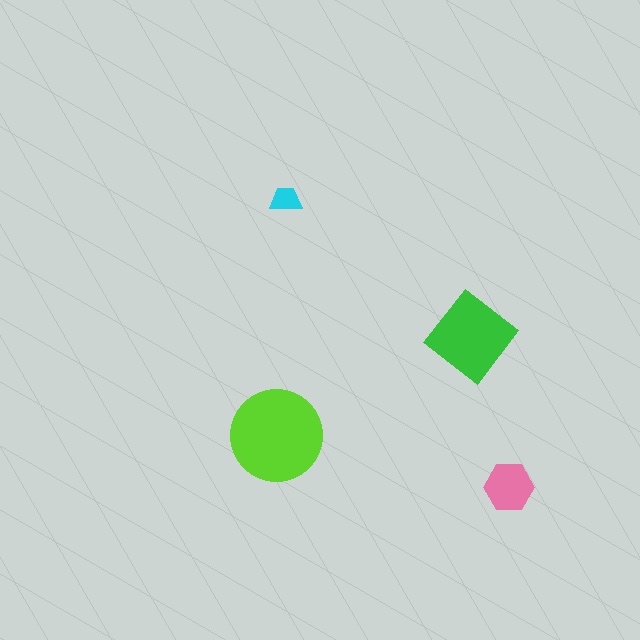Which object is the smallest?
The cyan trapezoid.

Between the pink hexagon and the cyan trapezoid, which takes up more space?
The pink hexagon.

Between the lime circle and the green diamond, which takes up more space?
The lime circle.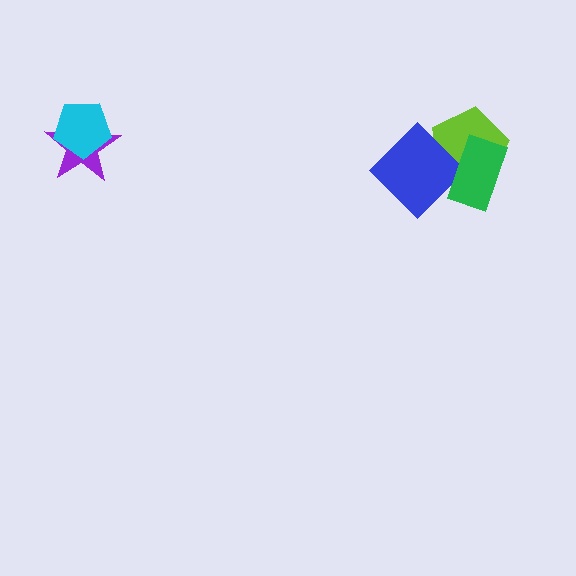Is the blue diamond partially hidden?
Yes, it is partially covered by another shape.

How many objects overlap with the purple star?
1 object overlaps with the purple star.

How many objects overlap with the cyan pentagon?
1 object overlaps with the cyan pentagon.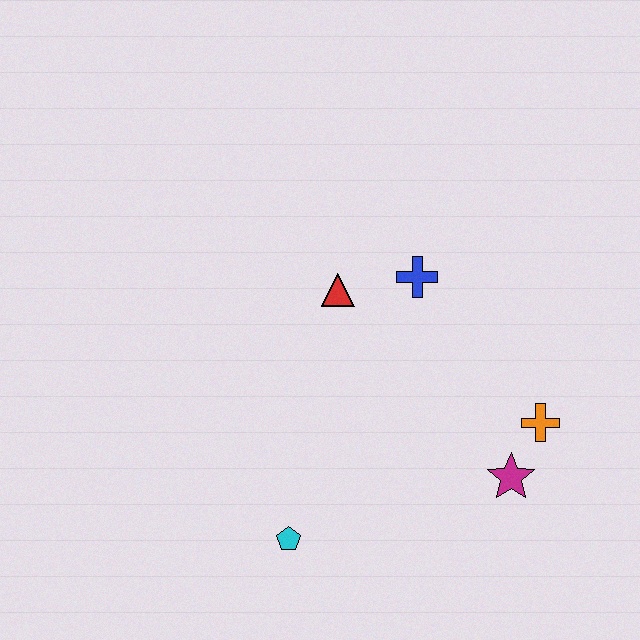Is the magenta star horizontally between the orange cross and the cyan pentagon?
Yes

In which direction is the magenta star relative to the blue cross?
The magenta star is below the blue cross.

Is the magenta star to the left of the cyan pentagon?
No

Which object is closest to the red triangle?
The blue cross is closest to the red triangle.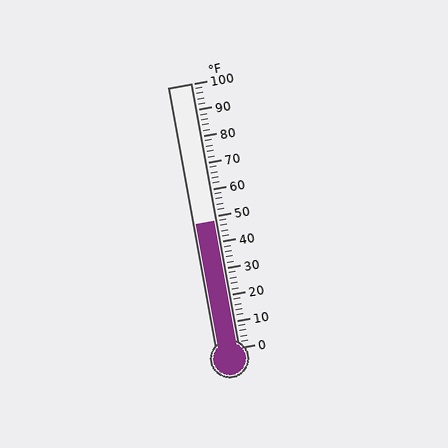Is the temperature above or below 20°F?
The temperature is above 20°F.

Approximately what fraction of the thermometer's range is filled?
The thermometer is filled to approximately 50% of its range.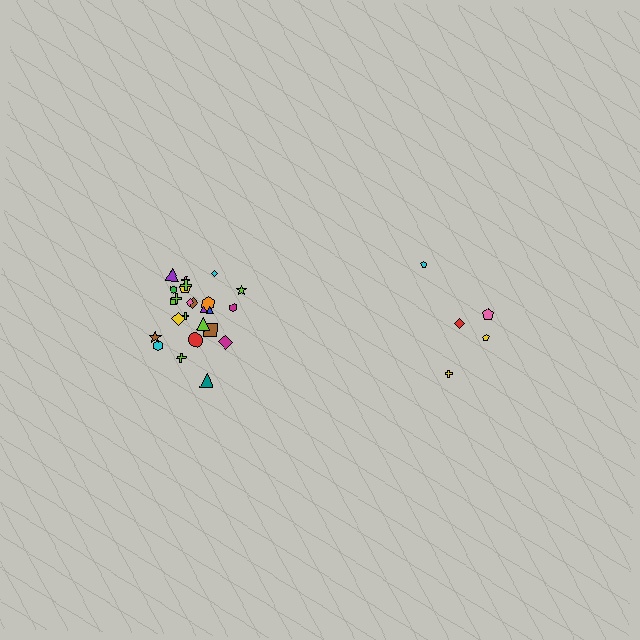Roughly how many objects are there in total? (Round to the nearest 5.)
Roughly 30 objects in total.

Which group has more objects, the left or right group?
The left group.